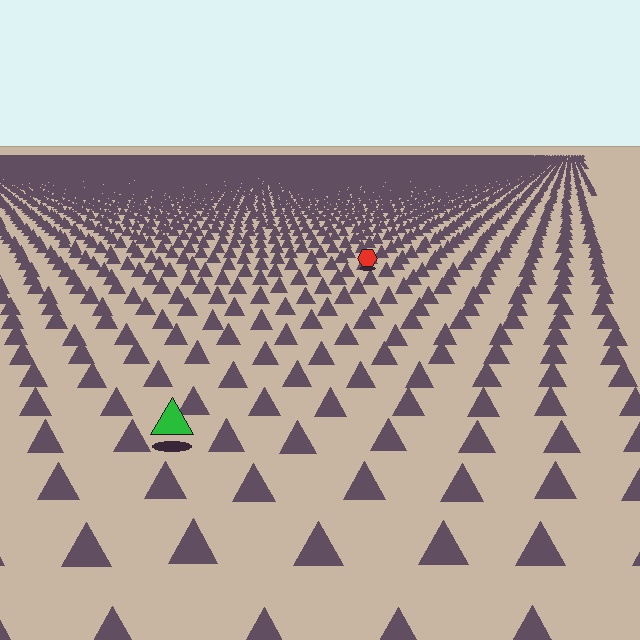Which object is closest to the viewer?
The green triangle is closest. The texture marks near it are larger and more spread out.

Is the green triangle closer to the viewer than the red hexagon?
Yes. The green triangle is closer — you can tell from the texture gradient: the ground texture is coarser near it.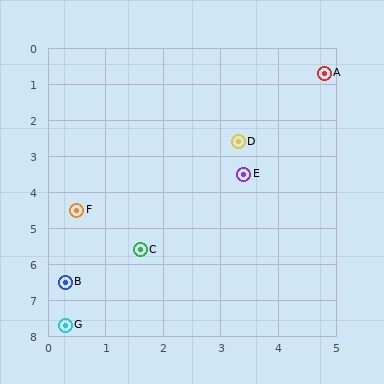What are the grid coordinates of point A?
Point A is at approximately (4.8, 0.7).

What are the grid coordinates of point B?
Point B is at approximately (0.3, 6.5).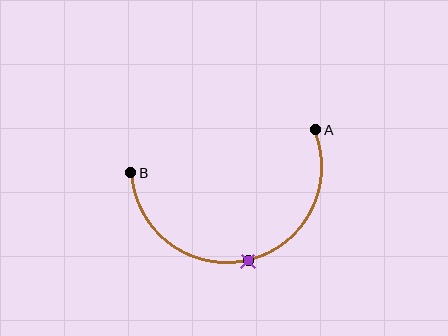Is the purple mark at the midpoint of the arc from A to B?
Yes. The purple mark lies on the arc at equal arc-length from both A and B — it is the arc midpoint.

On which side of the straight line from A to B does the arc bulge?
The arc bulges below the straight line connecting A and B.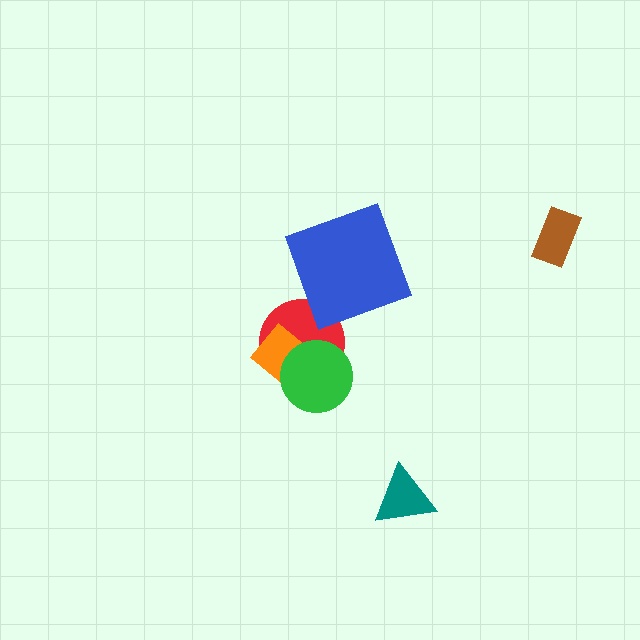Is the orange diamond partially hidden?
Yes, it is partially covered by another shape.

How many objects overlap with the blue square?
0 objects overlap with the blue square.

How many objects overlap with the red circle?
2 objects overlap with the red circle.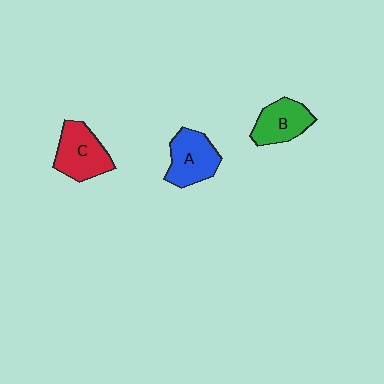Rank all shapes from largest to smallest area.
From largest to smallest: C (red), A (blue), B (green).